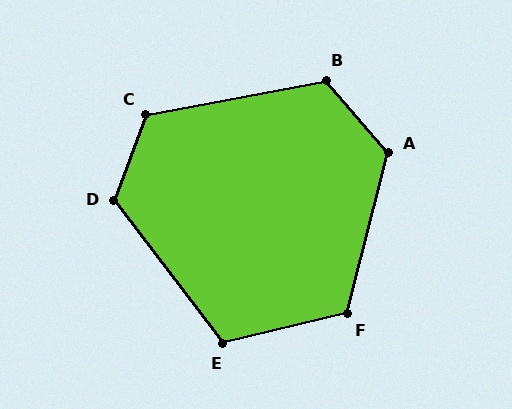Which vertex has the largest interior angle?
A, at approximately 125 degrees.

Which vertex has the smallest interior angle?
E, at approximately 114 degrees.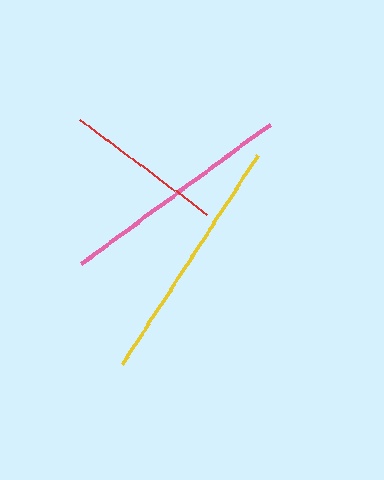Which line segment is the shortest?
The red line is the shortest at approximately 159 pixels.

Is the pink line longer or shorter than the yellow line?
The yellow line is longer than the pink line.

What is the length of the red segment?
The red segment is approximately 159 pixels long.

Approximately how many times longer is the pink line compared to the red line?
The pink line is approximately 1.5 times the length of the red line.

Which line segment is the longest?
The yellow line is the longest at approximately 249 pixels.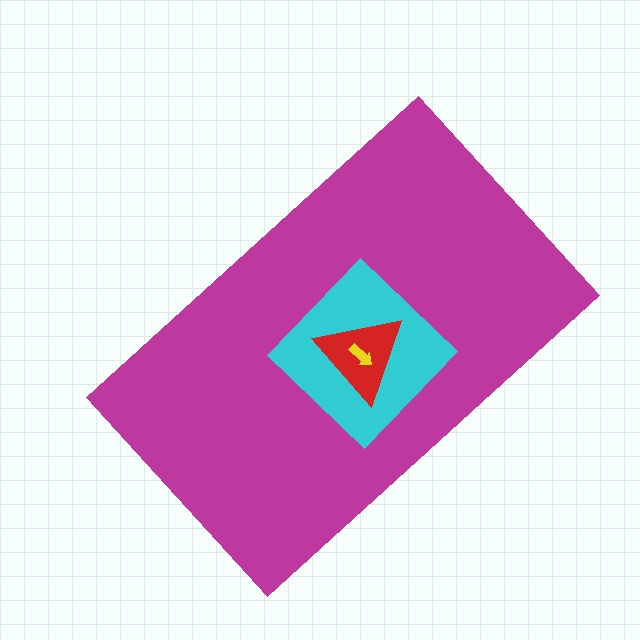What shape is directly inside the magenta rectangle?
The cyan diamond.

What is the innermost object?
The yellow arrow.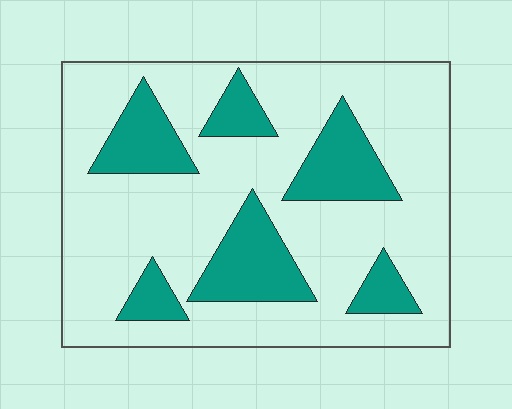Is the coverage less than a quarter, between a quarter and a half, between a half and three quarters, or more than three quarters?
Less than a quarter.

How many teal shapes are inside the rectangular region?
6.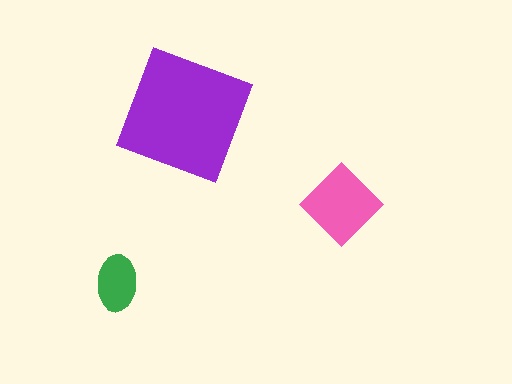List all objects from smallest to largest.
The green ellipse, the pink diamond, the purple square.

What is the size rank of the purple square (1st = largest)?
1st.